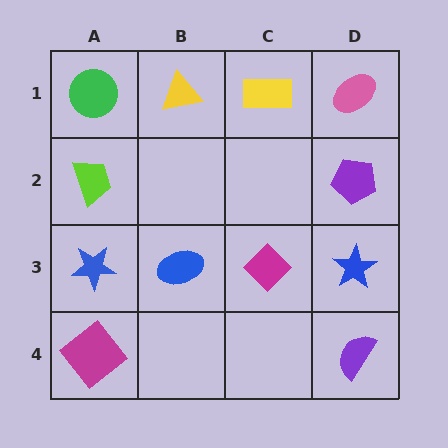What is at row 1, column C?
A yellow rectangle.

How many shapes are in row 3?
4 shapes.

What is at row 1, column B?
A yellow triangle.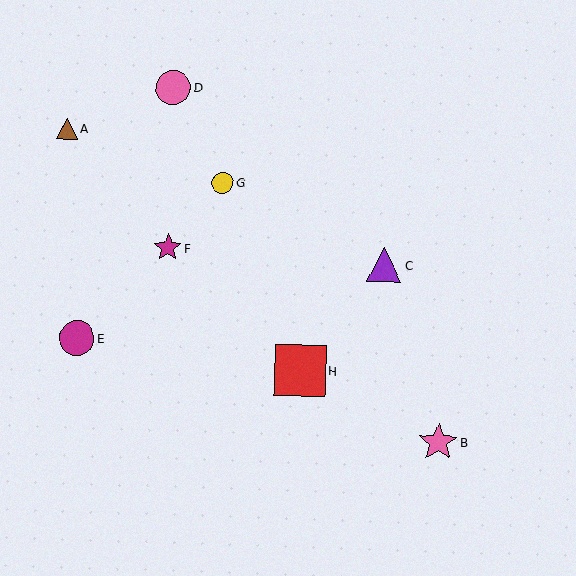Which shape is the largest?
The red square (labeled H) is the largest.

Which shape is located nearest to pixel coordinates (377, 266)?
The purple triangle (labeled C) at (385, 265) is nearest to that location.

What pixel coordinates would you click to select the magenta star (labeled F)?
Click at (168, 248) to select the magenta star F.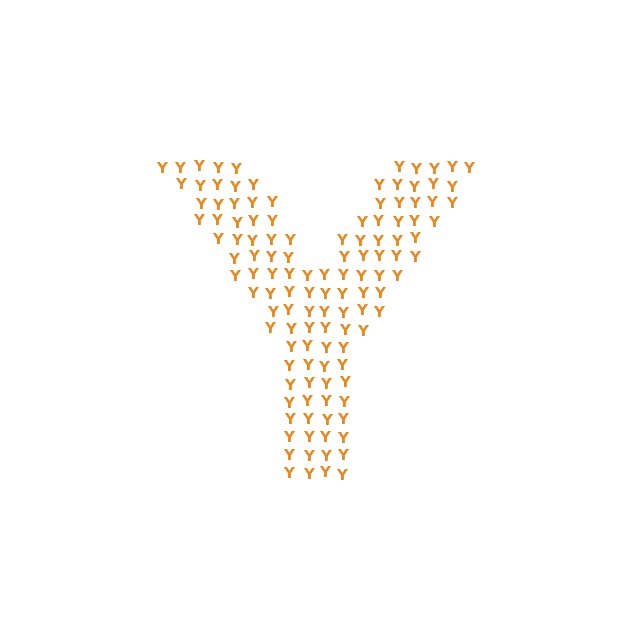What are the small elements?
The small elements are letter Y's.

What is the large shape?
The large shape is the letter Y.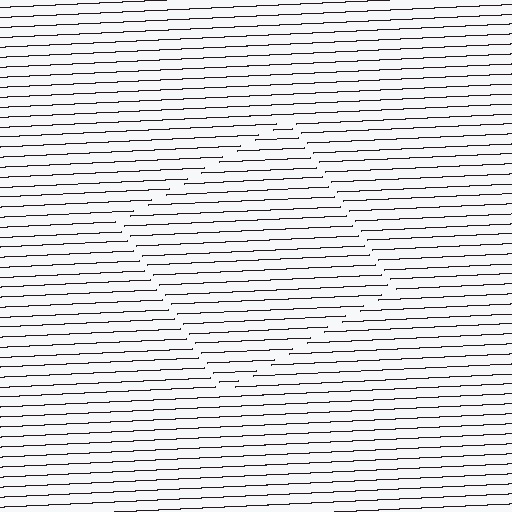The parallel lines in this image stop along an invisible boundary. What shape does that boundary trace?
An illusory square. The interior of the shape contains the same grating, shifted by half a period — the contour is defined by the phase discontinuity where line-ends from the inner and outer gratings abut.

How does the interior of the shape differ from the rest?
The interior of the shape contains the same grating, shifted by half a period — the contour is defined by the phase discontinuity where line-ends from the inner and outer gratings abut.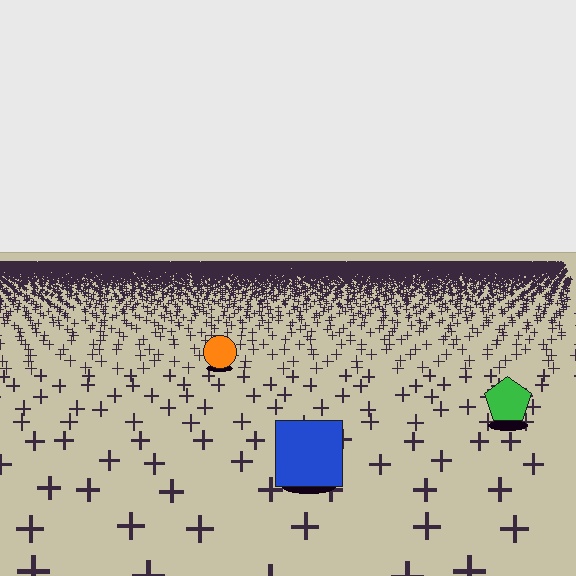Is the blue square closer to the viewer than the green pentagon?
Yes. The blue square is closer — you can tell from the texture gradient: the ground texture is coarser near it.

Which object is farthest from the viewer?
The orange circle is farthest from the viewer. It appears smaller and the ground texture around it is denser.